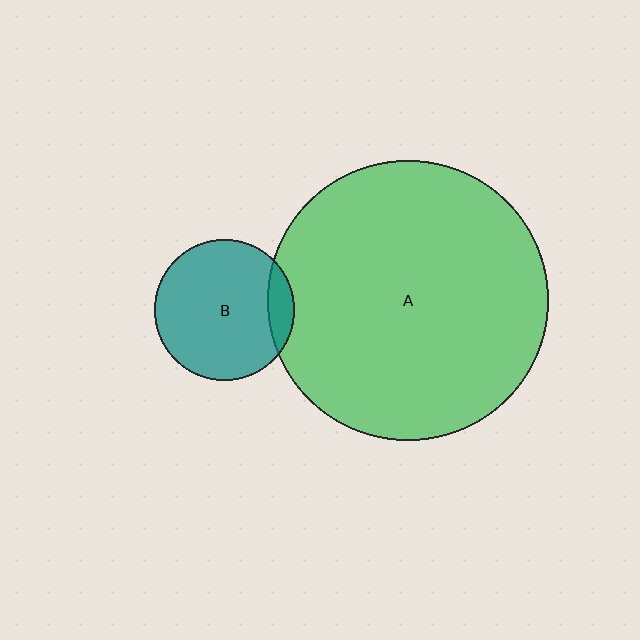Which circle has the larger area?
Circle A (green).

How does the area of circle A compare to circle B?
Approximately 4.0 times.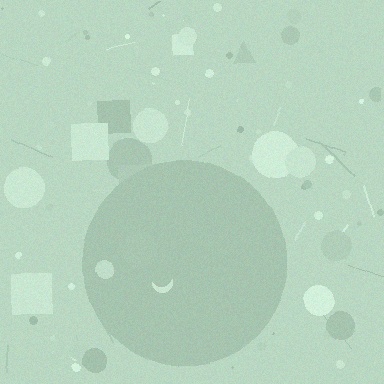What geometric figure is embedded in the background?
A circle is embedded in the background.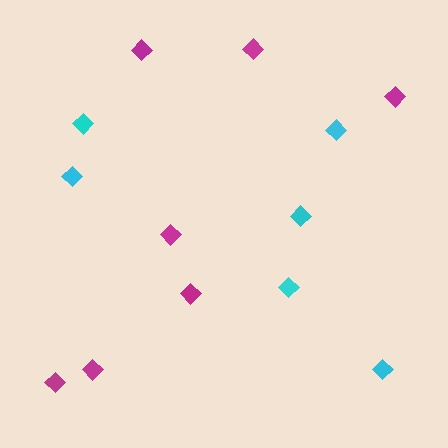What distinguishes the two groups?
There are 2 groups: one group of cyan diamonds (6) and one group of magenta diamonds (7).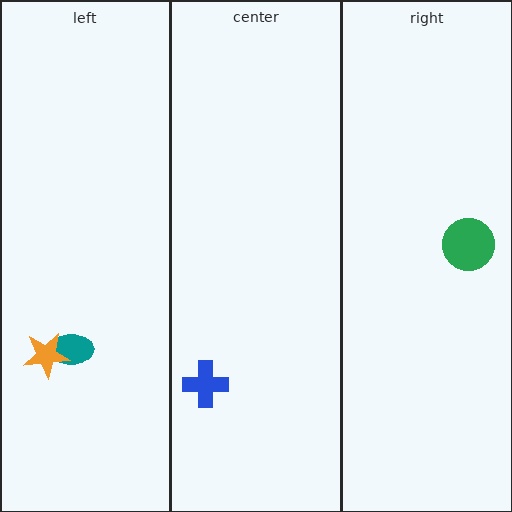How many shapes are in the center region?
1.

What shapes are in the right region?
The green circle.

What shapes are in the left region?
The teal ellipse, the orange star.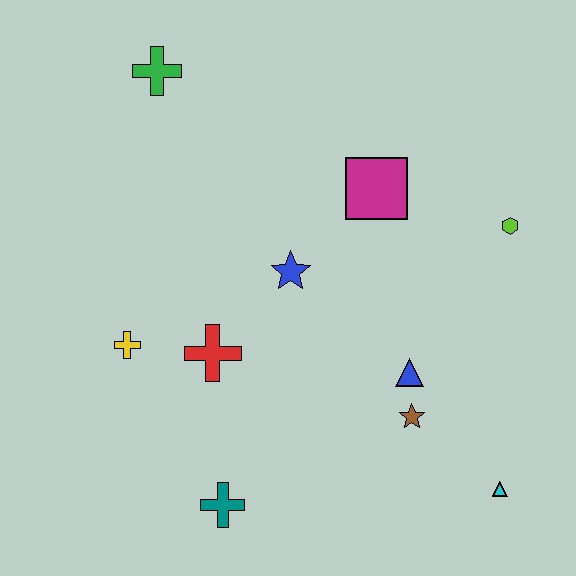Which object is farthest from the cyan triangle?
The green cross is farthest from the cyan triangle.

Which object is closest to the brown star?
The blue triangle is closest to the brown star.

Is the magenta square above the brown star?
Yes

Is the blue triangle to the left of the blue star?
No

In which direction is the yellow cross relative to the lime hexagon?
The yellow cross is to the left of the lime hexagon.